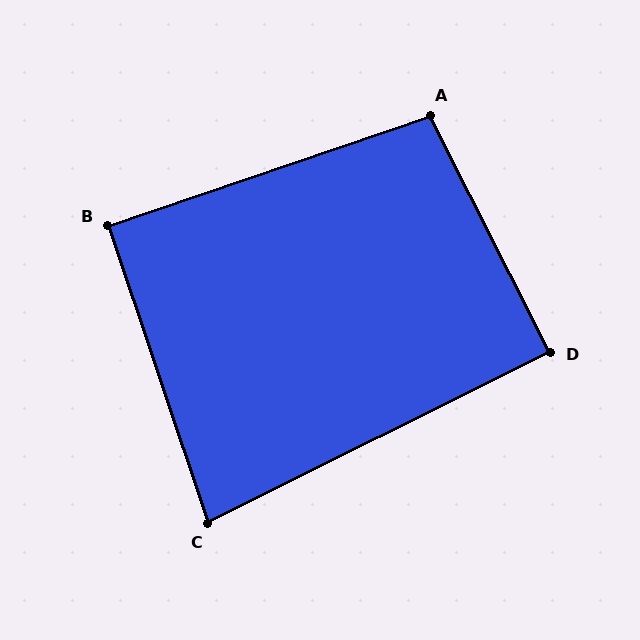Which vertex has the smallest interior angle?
C, at approximately 82 degrees.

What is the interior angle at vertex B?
Approximately 90 degrees (approximately right).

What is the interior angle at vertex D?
Approximately 90 degrees (approximately right).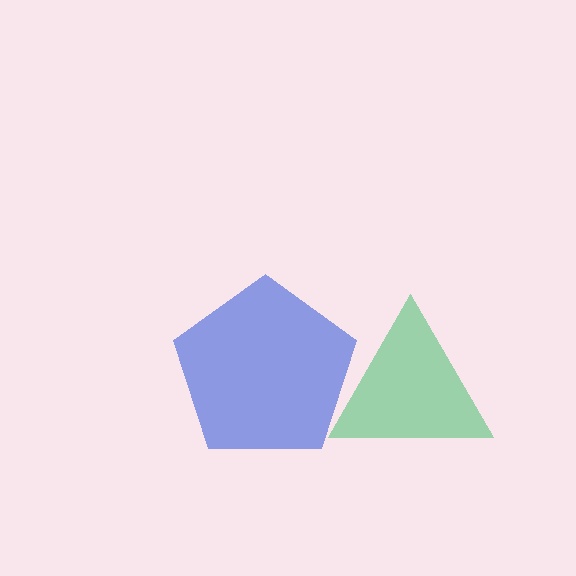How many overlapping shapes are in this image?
There are 2 overlapping shapes in the image.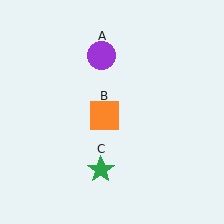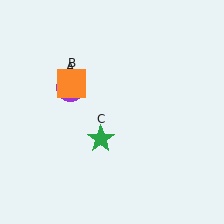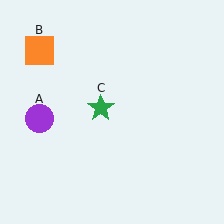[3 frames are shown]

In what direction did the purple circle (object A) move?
The purple circle (object A) moved down and to the left.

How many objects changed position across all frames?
3 objects changed position: purple circle (object A), orange square (object B), green star (object C).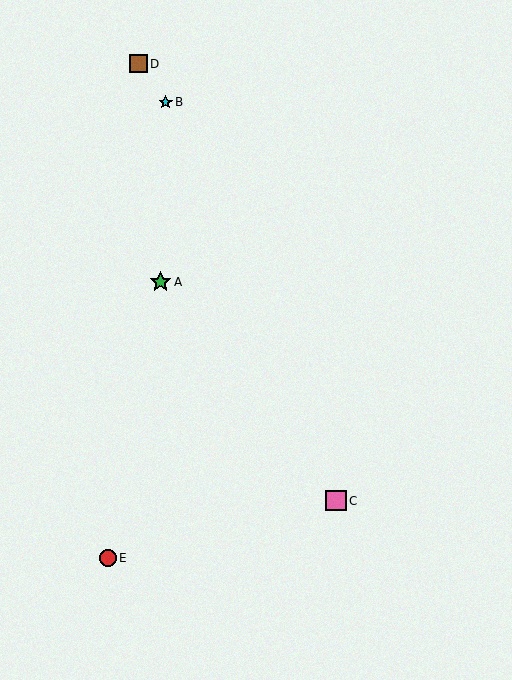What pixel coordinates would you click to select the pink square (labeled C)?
Click at (336, 501) to select the pink square C.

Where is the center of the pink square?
The center of the pink square is at (336, 501).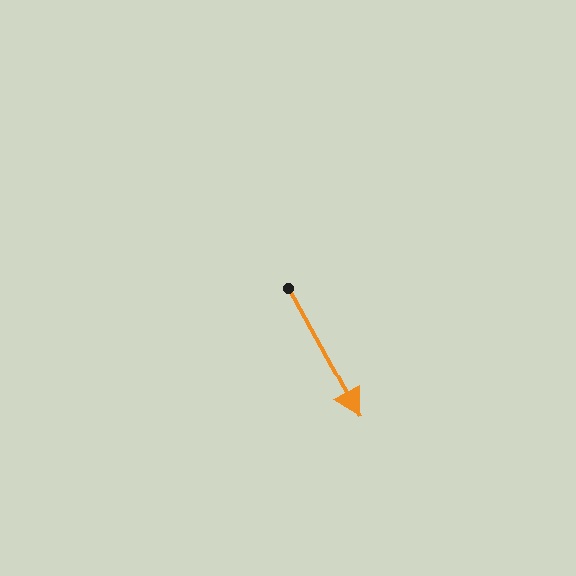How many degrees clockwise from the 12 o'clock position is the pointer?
Approximately 151 degrees.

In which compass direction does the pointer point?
Southeast.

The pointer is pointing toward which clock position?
Roughly 5 o'clock.